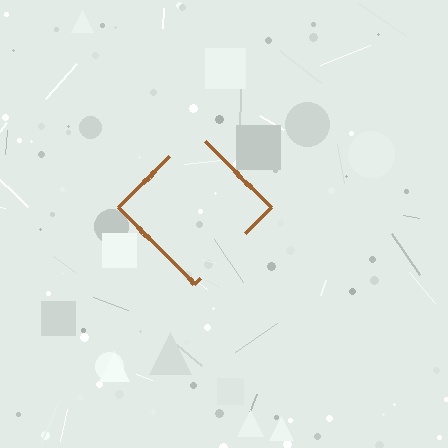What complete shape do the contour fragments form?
The contour fragments form a diamond.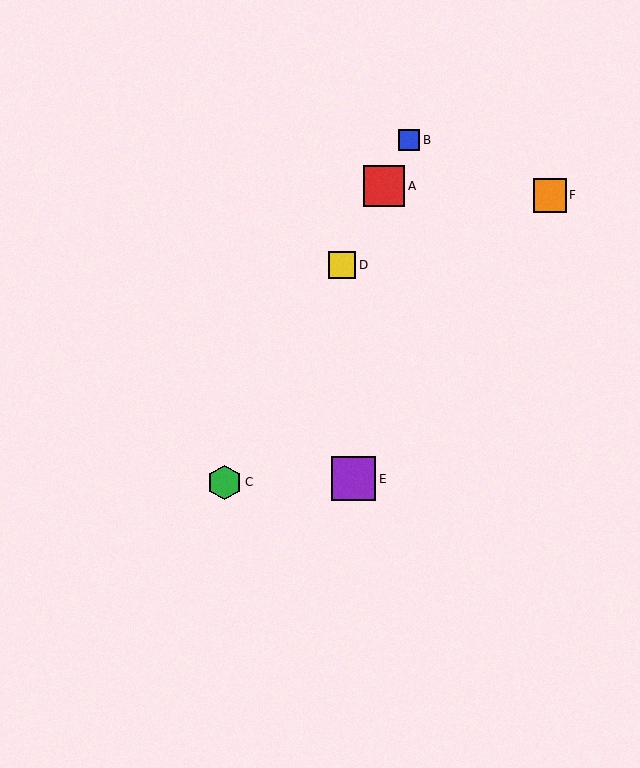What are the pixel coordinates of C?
Object C is at (225, 482).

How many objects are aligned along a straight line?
4 objects (A, B, C, D) are aligned along a straight line.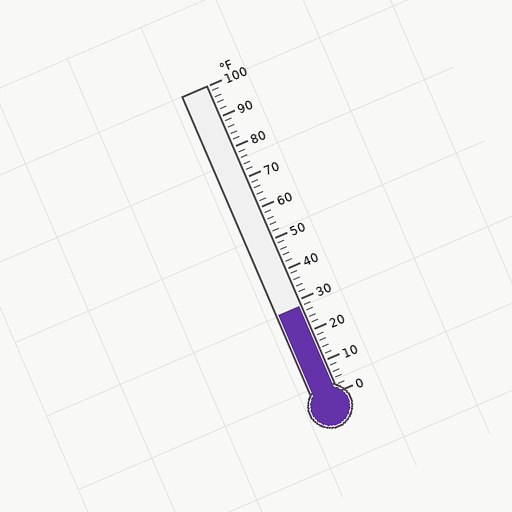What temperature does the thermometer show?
The thermometer shows approximately 28°F.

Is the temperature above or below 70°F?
The temperature is below 70°F.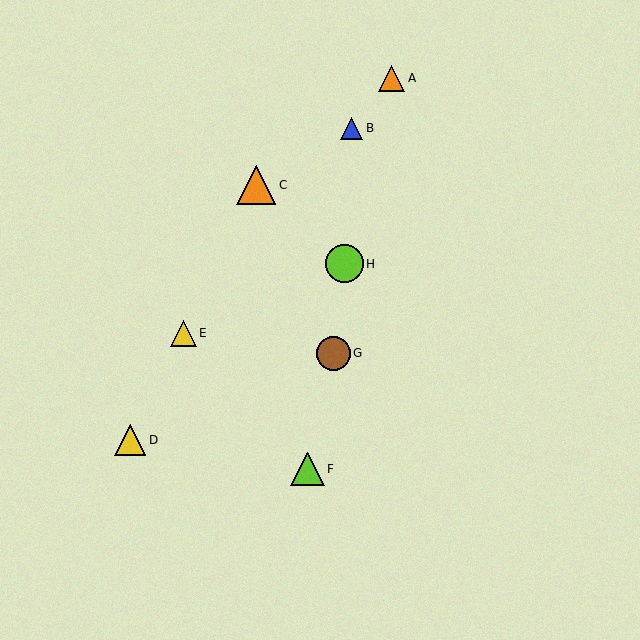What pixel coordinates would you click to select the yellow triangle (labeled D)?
Click at (130, 440) to select the yellow triangle D.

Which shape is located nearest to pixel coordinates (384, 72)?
The orange triangle (labeled A) at (391, 78) is nearest to that location.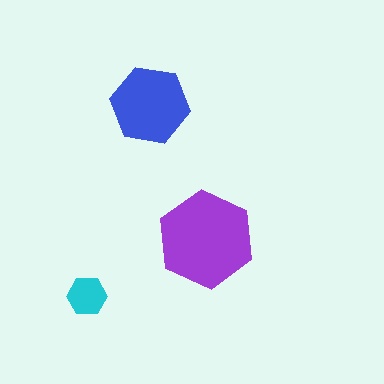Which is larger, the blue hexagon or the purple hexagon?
The purple one.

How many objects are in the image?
There are 3 objects in the image.